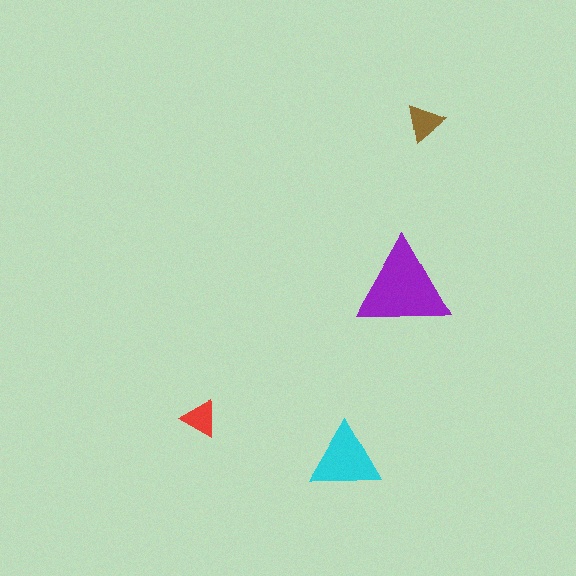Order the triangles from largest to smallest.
the purple one, the cyan one, the brown one, the red one.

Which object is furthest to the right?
The brown triangle is rightmost.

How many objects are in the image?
There are 4 objects in the image.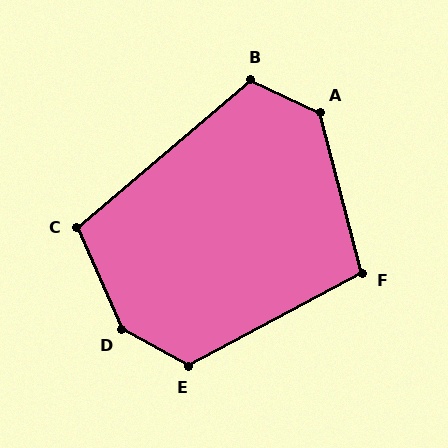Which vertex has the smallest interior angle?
F, at approximately 104 degrees.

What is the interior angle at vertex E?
Approximately 123 degrees (obtuse).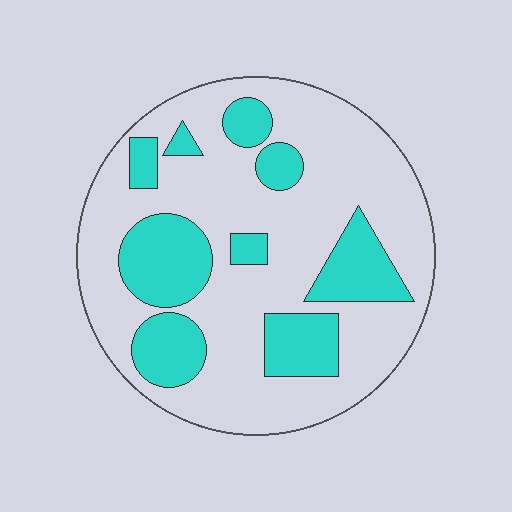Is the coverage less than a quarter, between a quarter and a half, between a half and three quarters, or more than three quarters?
Between a quarter and a half.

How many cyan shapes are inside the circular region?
9.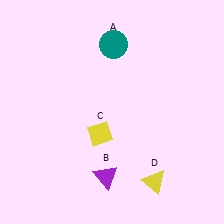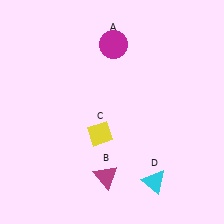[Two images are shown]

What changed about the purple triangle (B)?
In Image 1, B is purple. In Image 2, it changed to magenta.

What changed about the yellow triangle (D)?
In Image 1, D is yellow. In Image 2, it changed to cyan.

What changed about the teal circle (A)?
In Image 1, A is teal. In Image 2, it changed to magenta.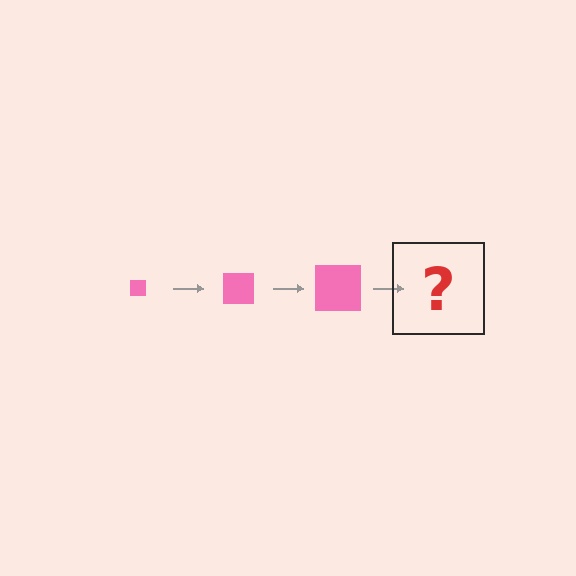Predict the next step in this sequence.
The next step is a pink square, larger than the previous one.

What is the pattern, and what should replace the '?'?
The pattern is that the square gets progressively larger each step. The '?' should be a pink square, larger than the previous one.